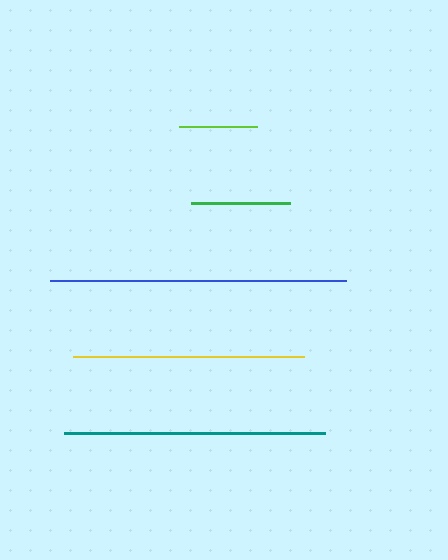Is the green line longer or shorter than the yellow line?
The yellow line is longer than the green line.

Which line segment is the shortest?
The lime line is the shortest at approximately 79 pixels.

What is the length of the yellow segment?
The yellow segment is approximately 232 pixels long.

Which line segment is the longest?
The blue line is the longest at approximately 296 pixels.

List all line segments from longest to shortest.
From longest to shortest: blue, teal, yellow, green, lime.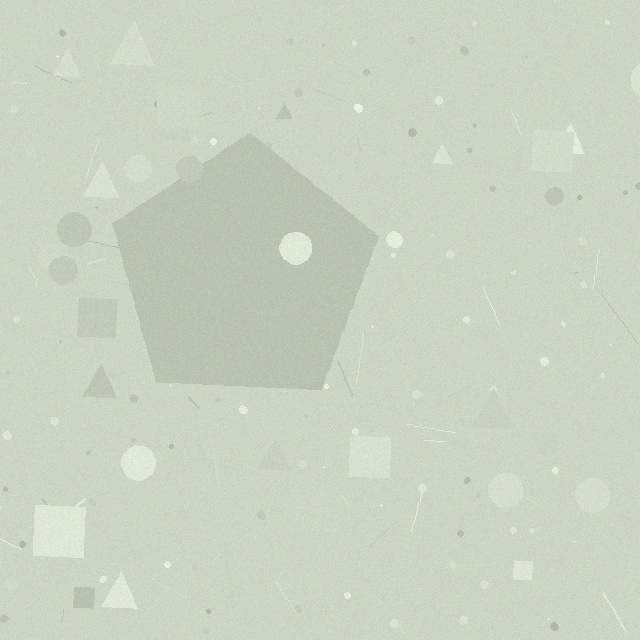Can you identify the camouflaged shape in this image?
The camouflaged shape is a pentagon.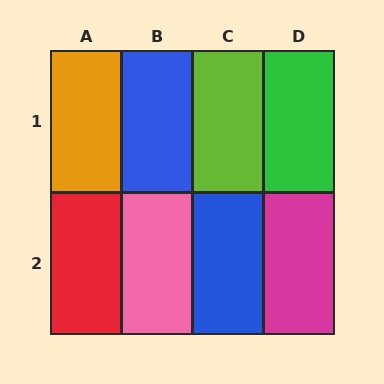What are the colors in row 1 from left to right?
Orange, blue, lime, green.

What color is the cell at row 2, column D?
Magenta.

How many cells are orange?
1 cell is orange.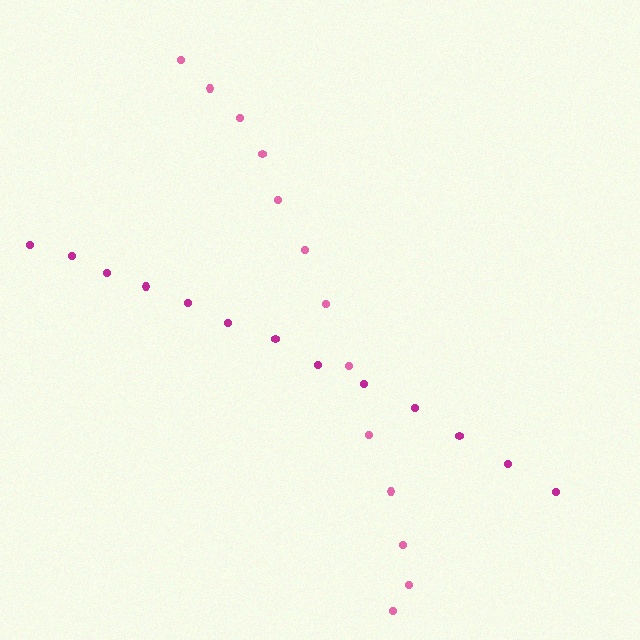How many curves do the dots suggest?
There are 2 distinct paths.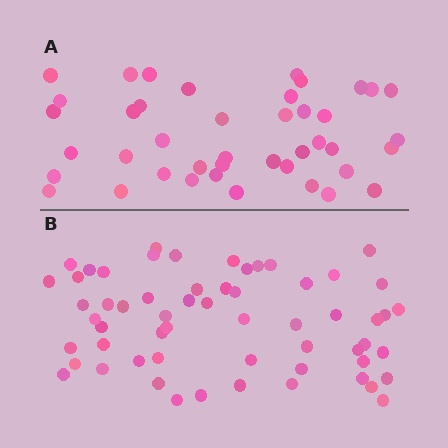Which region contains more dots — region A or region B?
Region B (the bottom region) has more dots.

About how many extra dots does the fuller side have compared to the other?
Region B has approximately 15 more dots than region A.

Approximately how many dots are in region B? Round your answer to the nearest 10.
About 60 dots. (The exact count is 59, which rounds to 60.)